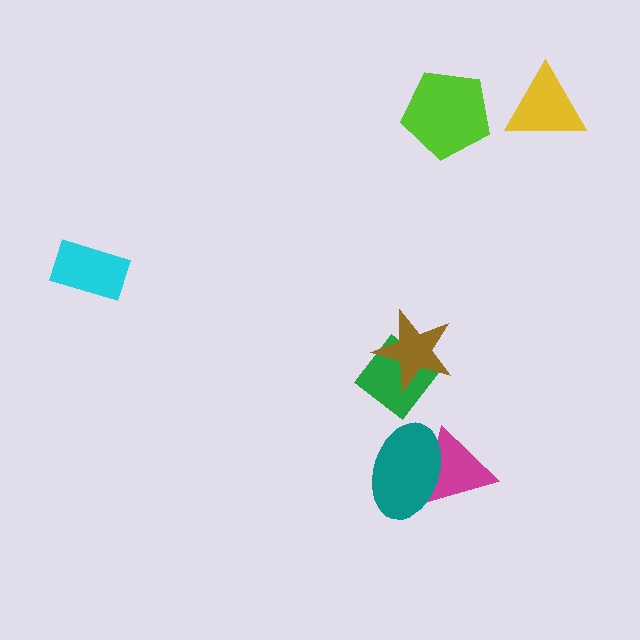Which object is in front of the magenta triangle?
The teal ellipse is in front of the magenta triangle.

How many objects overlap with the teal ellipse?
1 object overlaps with the teal ellipse.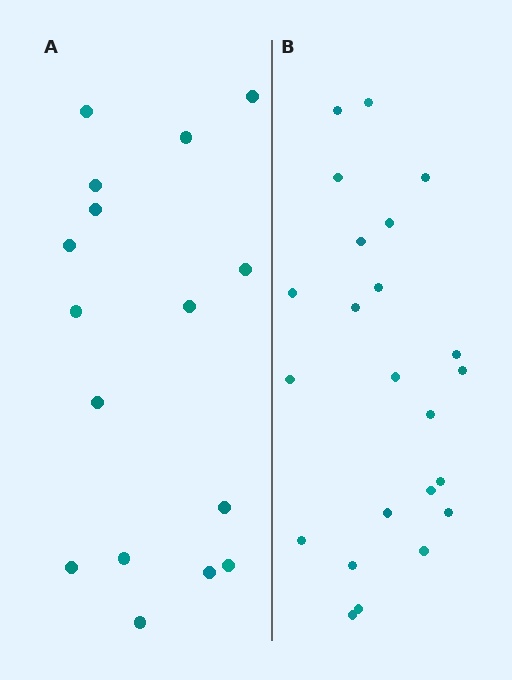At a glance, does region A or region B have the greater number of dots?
Region B (the right region) has more dots.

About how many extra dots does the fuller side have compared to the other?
Region B has roughly 8 or so more dots than region A.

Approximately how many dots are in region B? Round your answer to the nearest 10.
About 20 dots. (The exact count is 23, which rounds to 20.)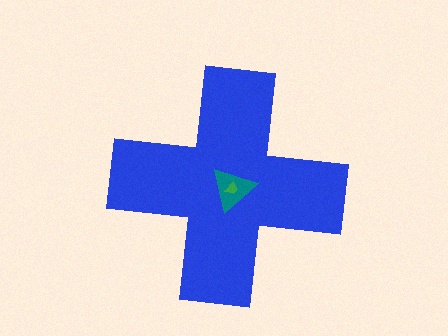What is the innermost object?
The green trapezoid.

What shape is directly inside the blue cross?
The teal triangle.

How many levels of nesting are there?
3.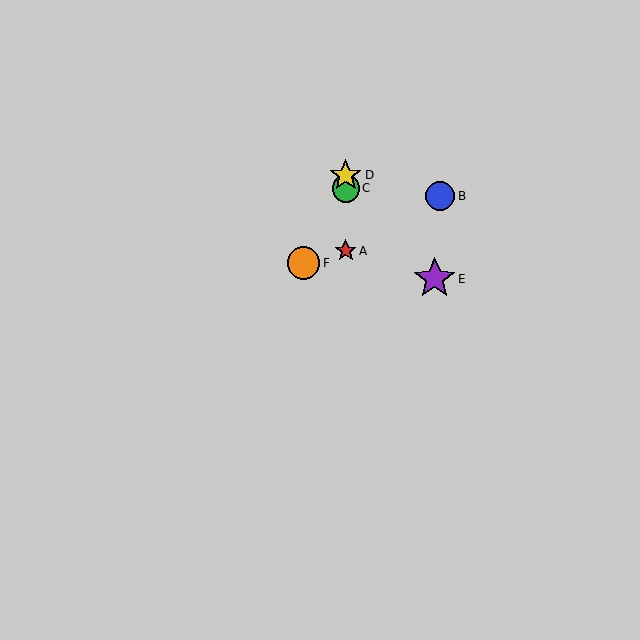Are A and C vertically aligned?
Yes, both are at x≈346.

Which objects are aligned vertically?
Objects A, C, D are aligned vertically.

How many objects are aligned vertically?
3 objects (A, C, D) are aligned vertically.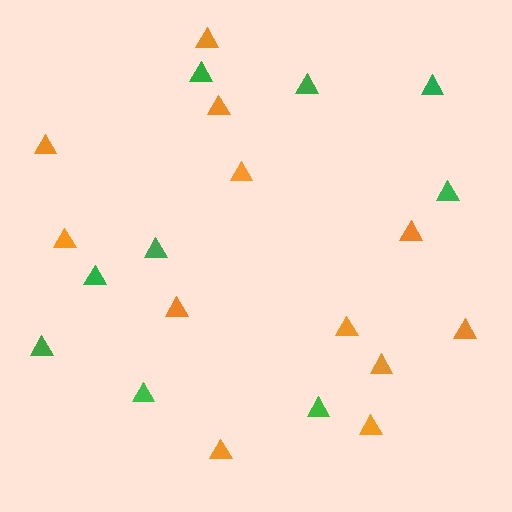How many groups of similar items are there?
There are 2 groups: one group of orange triangles (12) and one group of green triangles (9).